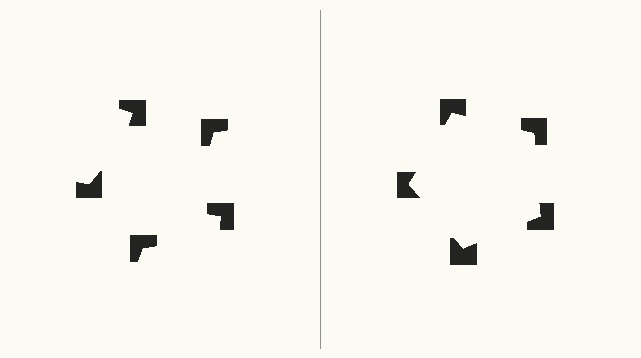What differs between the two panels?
The notched squares are positioned identically on both sides; only the wedge orientations differ. On the right they align to a pentagon; on the left they are misaligned.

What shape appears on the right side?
An illusory pentagon.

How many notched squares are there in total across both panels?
10 — 5 on each side.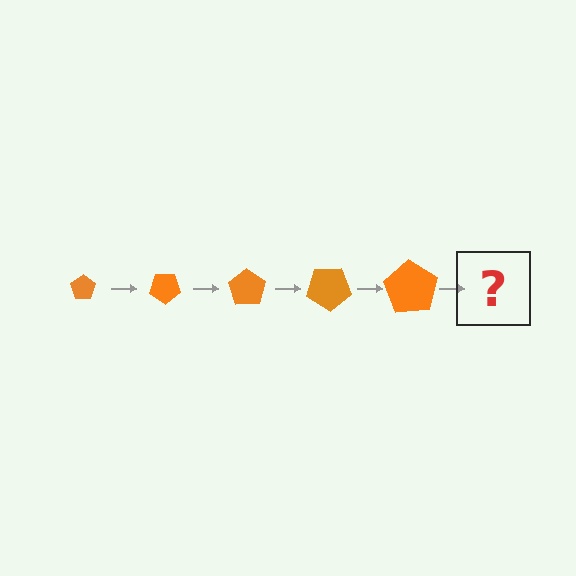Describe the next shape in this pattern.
It should be a pentagon, larger than the previous one and rotated 175 degrees from the start.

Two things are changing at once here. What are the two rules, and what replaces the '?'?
The two rules are that the pentagon grows larger each step and it rotates 35 degrees each step. The '?' should be a pentagon, larger than the previous one and rotated 175 degrees from the start.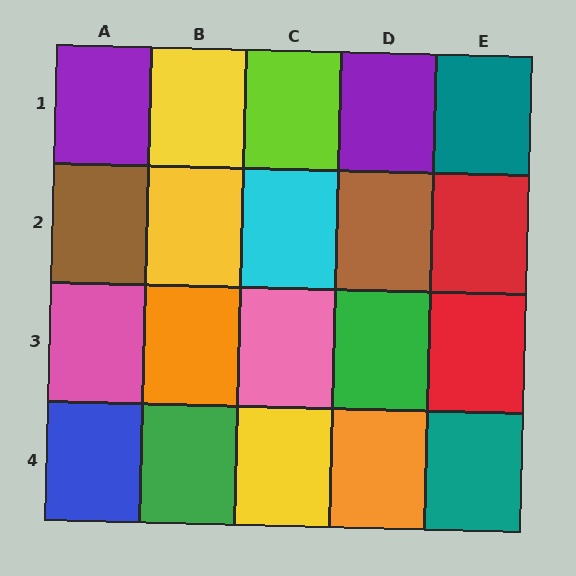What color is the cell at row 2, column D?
Brown.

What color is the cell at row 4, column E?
Teal.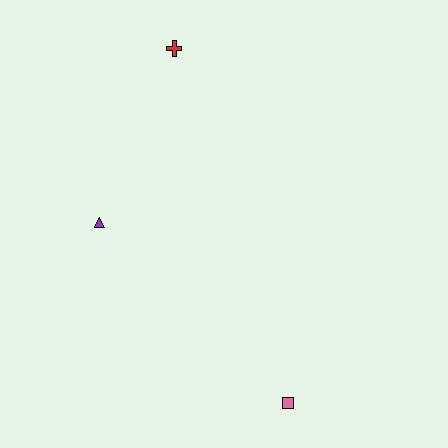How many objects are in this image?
There are 3 objects.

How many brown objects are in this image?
There are no brown objects.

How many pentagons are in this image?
There are no pentagons.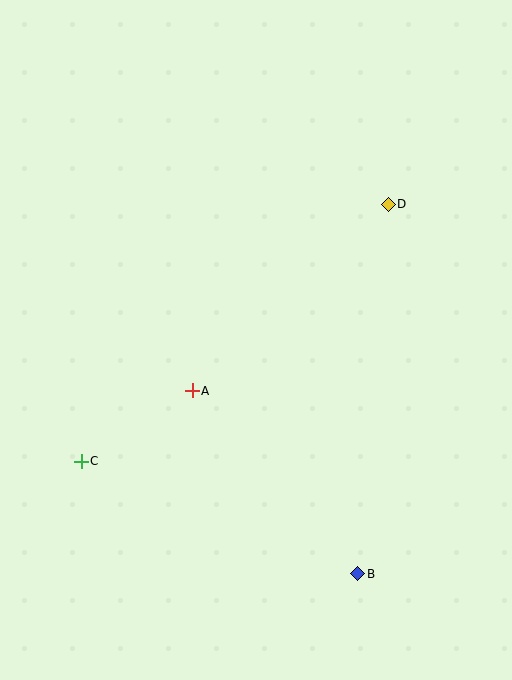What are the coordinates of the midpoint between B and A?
The midpoint between B and A is at (275, 482).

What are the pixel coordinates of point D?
Point D is at (388, 204).